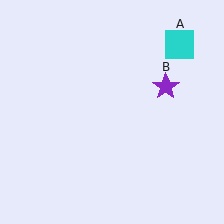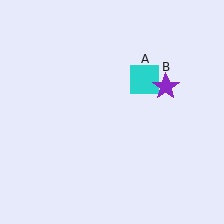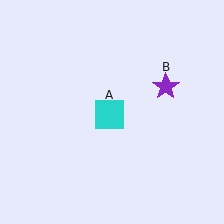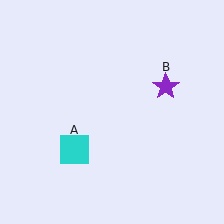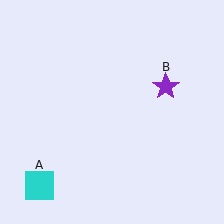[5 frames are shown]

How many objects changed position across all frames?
1 object changed position: cyan square (object A).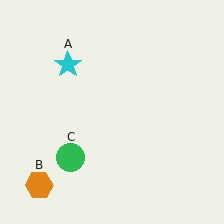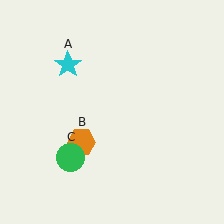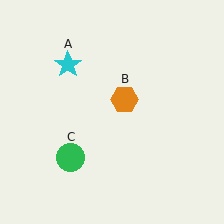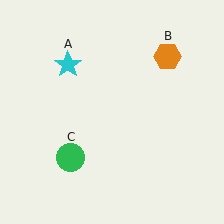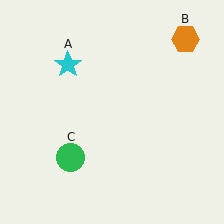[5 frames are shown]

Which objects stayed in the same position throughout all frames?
Cyan star (object A) and green circle (object C) remained stationary.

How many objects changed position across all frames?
1 object changed position: orange hexagon (object B).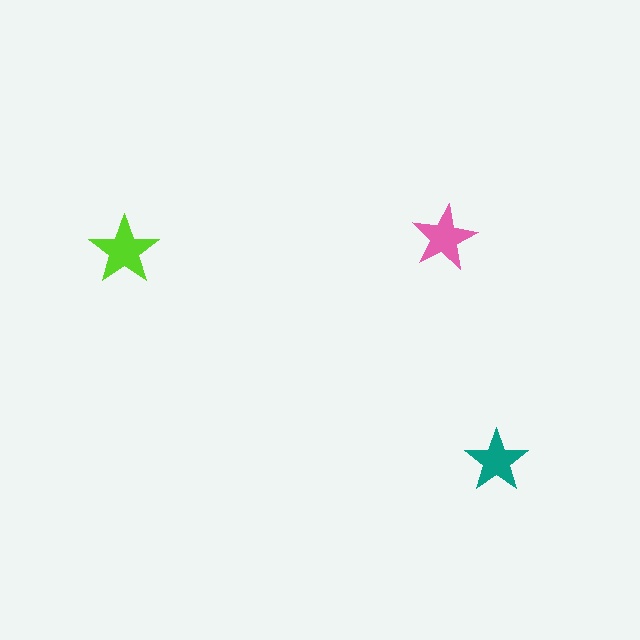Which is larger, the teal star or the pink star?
The pink one.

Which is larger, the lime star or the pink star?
The lime one.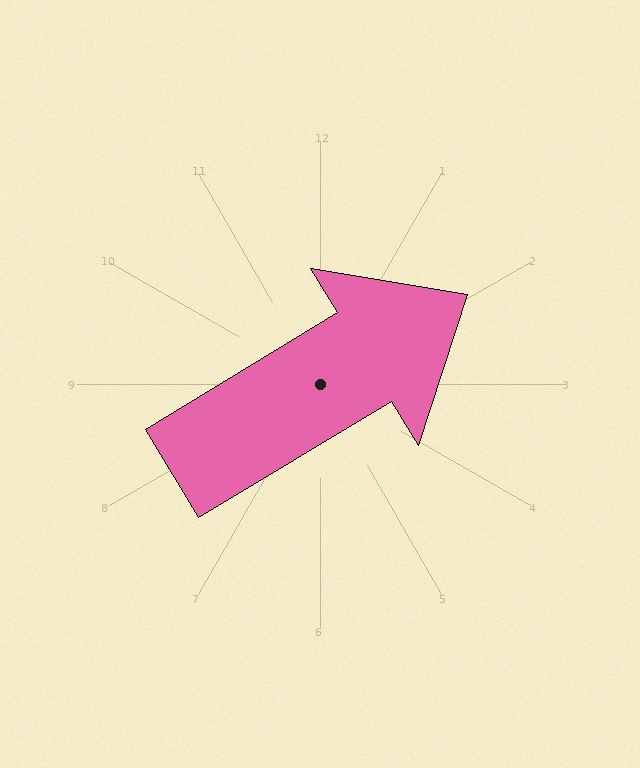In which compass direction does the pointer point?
Northeast.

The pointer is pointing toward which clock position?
Roughly 2 o'clock.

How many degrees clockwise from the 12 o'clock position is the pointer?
Approximately 59 degrees.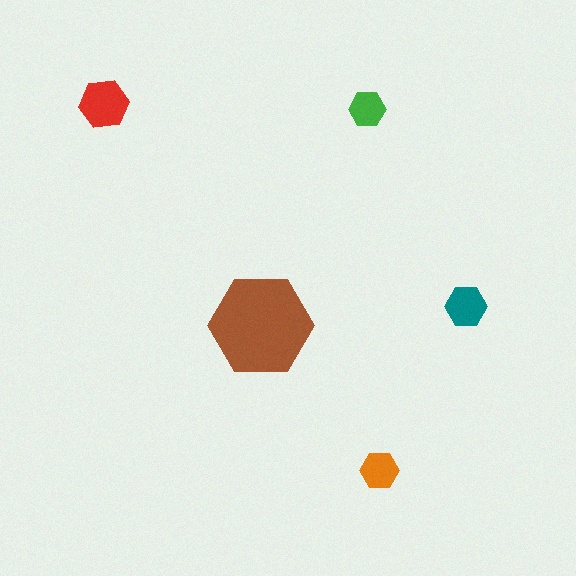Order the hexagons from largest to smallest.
the brown one, the red one, the teal one, the orange one, the green one.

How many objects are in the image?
There are 5 objects in the image.